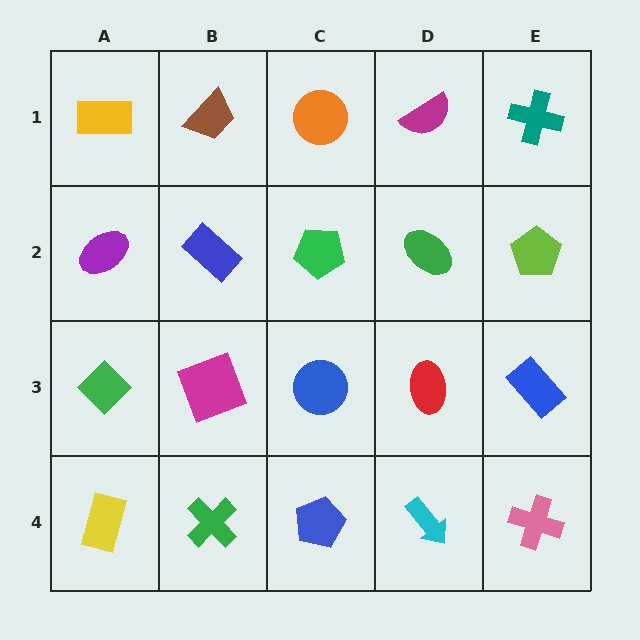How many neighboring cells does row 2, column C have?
4.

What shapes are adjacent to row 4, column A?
A green diamond (row 3, column A), a green cross (row 4, column B).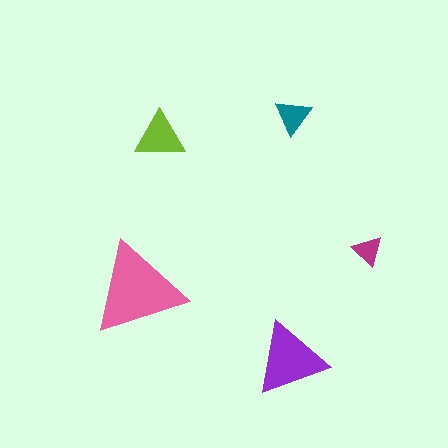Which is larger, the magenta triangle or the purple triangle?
The purple one.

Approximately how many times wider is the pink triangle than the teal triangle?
About 2.5 times wider.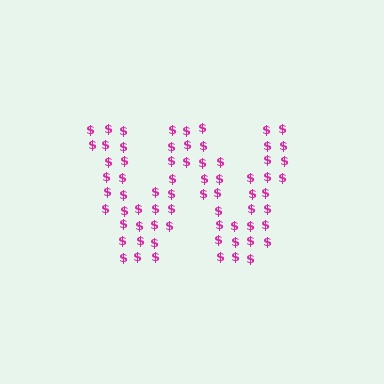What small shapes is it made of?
It is made of small dollar signs.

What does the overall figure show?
The overall figure shows the letter W.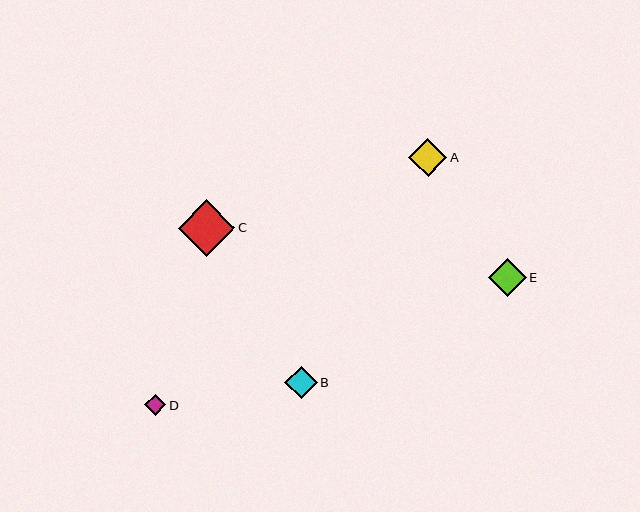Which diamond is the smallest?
Diamond D is the smallest with a size of approximately 21 pixels.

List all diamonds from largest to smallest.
From largest to smallest: C, A, E, B, D.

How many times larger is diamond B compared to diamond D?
Diamond B is approximately 1.5 times the size of diamond D.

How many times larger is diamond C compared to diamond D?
Diamond C is approximately 2.7 times the size of diamond D.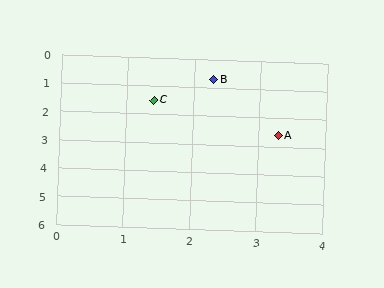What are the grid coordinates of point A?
Point A is at approximately (3.3, 2.6).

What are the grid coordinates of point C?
Point C is at approximately (1.4, 1.5).